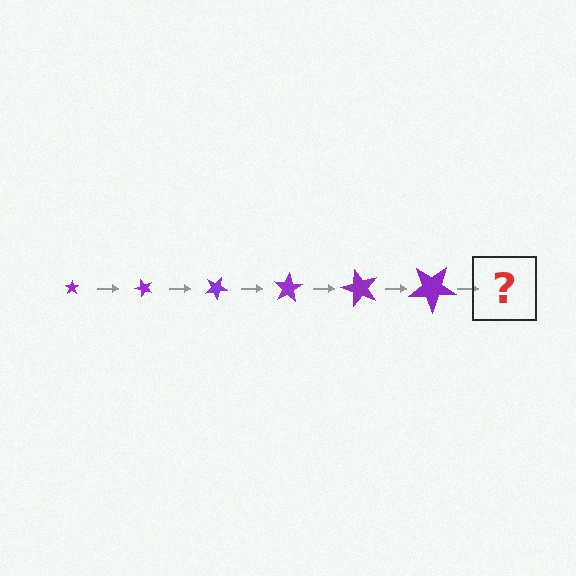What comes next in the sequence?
The next element should be a star, larger than the previous one and rotated 300 degrees from the start.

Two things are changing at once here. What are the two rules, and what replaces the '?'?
The two rules are that the star grows larger each step and it rotates 50 degrees each step. The '?' should be a star, larger than the previous one and rotated 300 degrees from the start.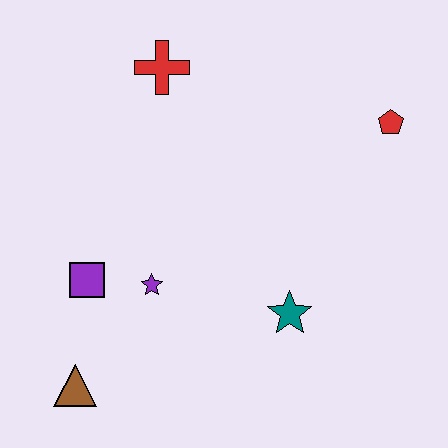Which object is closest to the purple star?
The purple square is closest to the purple star.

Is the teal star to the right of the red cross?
Yes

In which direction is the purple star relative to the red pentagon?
The purple star is to the left of the red pentagon.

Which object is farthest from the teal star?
The red cross is farthest from the teal star.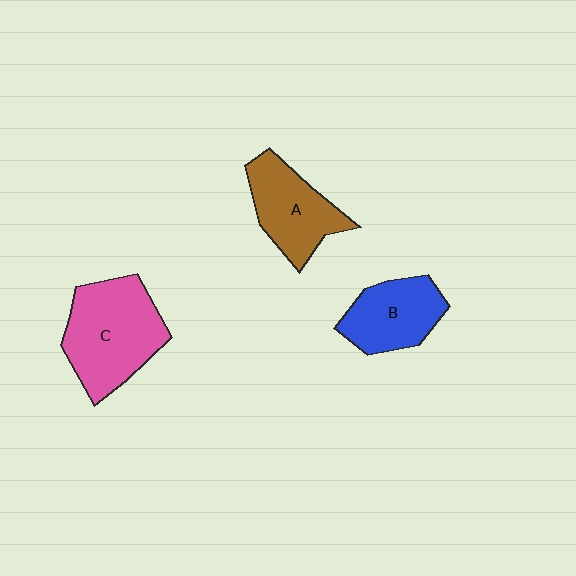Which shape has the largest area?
Shape C (pink).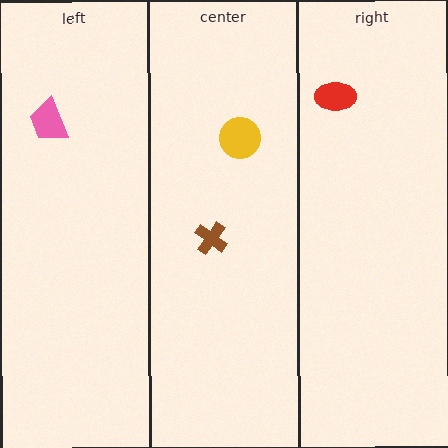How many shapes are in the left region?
1.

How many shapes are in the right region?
1.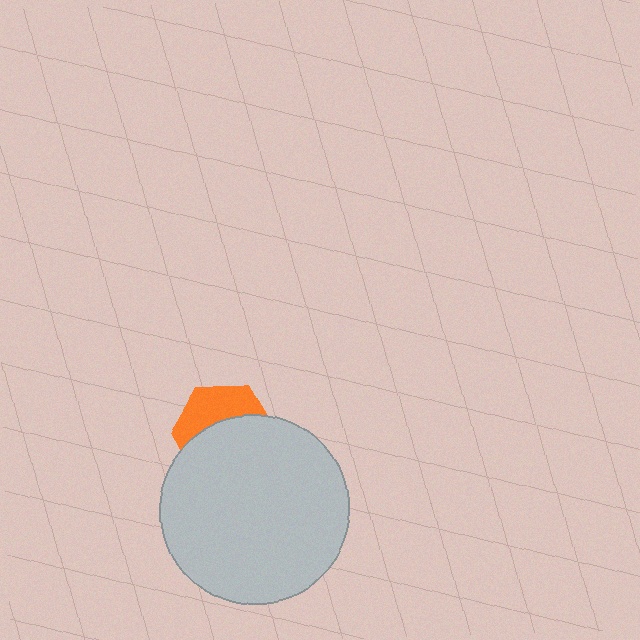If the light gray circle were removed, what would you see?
You would see the complete orange hexagon.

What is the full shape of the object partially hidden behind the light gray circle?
The partially hidden object is an orange hexagon.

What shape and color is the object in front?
The object in front is a light gray circle.